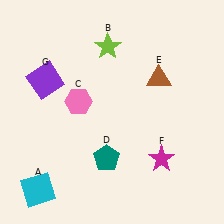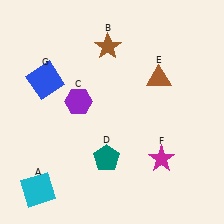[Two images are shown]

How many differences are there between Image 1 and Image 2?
There are 3 differences between the two images.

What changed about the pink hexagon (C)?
In Image 1, C is pink. In Image 2, it changed to purple.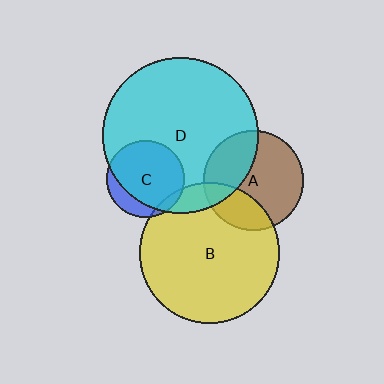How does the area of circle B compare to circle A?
Approximately 2.0 times.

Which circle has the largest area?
Circle D (cyan).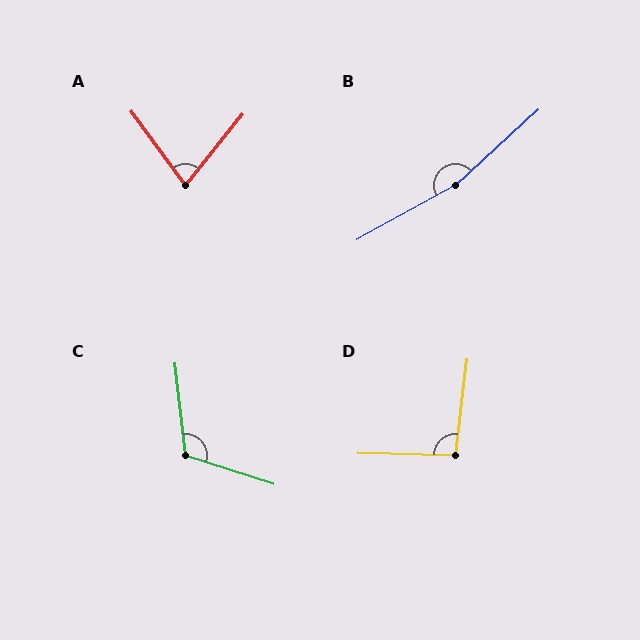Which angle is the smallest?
A, at approximately 75 degrees.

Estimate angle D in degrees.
Approximately 95 degrees.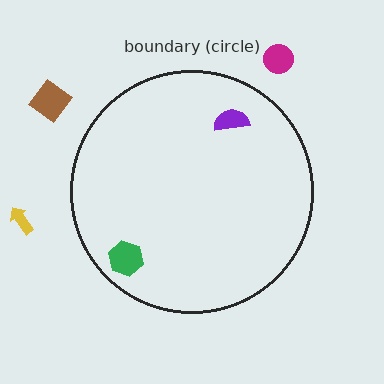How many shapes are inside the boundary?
2 inside, 3 outside.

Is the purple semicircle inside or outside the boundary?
Inside.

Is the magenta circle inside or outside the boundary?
Outside.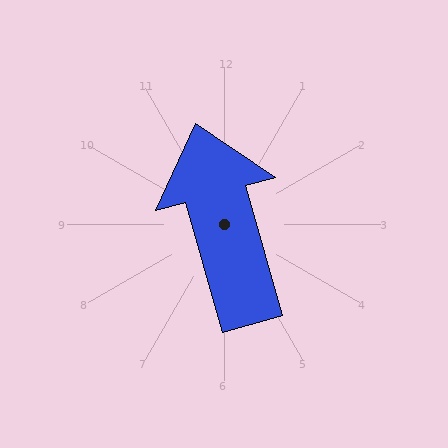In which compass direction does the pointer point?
North.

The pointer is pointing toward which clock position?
Roughly 11 o'clock.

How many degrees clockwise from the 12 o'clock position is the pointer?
Approximately 344 degrees.